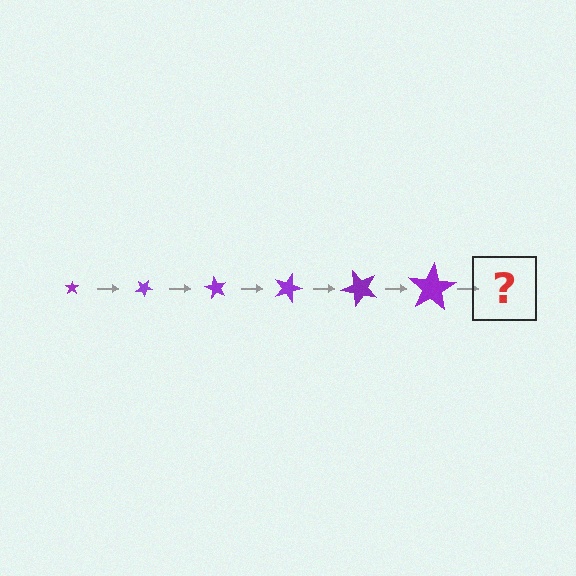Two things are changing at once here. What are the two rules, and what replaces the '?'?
The two rules are that the star grows larger each step and it rotates 30 degrees each step. The '?' should be a star, larger than the previous one and rotated 180 degrees from the start.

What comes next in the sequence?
The next element should be a star, larger than the previous one and rotated 180 degrees from the start.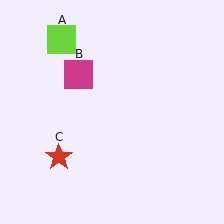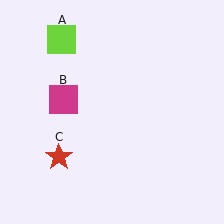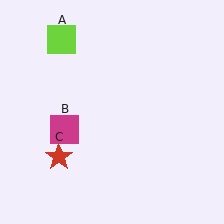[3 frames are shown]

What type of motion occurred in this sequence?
The magenta square (object B) rotated counterclockwise around the center of the scene.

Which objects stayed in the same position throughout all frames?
Lime square (object A) and red star (object C) remained stationary.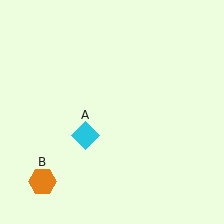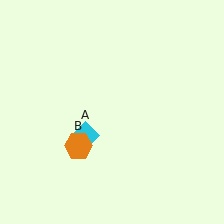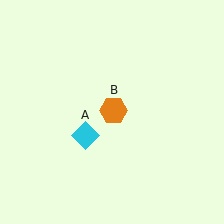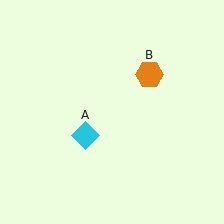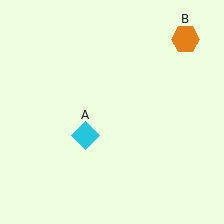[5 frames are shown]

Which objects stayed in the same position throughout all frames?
Cyan diamond (object A) remained stationary.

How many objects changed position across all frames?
1 object changed position: orange hexagon (object B).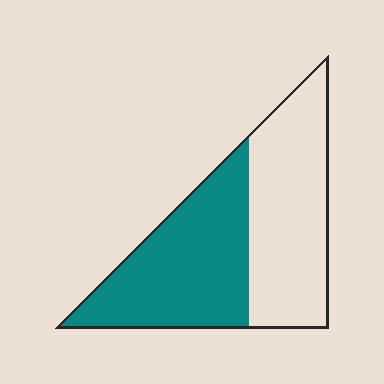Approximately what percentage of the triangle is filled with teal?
Approximately 50%.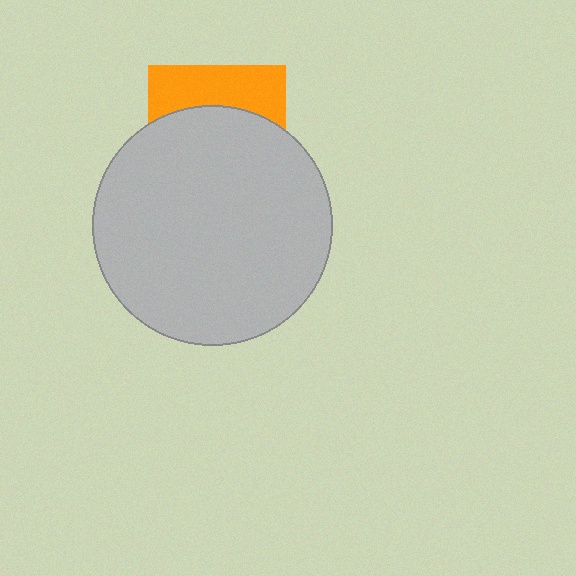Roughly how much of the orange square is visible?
A small part of it is visible (roughly 34%).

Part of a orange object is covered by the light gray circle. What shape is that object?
It is a square.